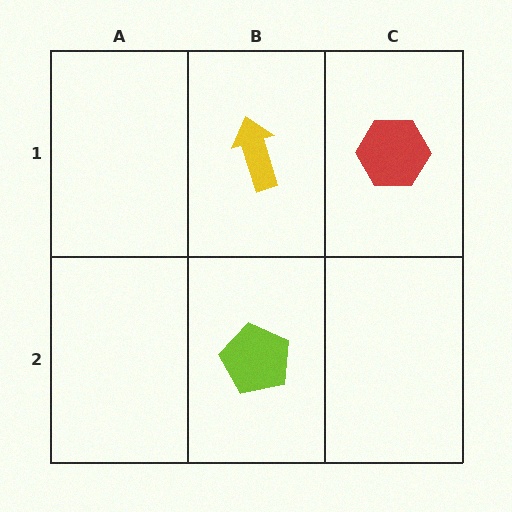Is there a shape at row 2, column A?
No, that cell is empty.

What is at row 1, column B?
A yellow arrow.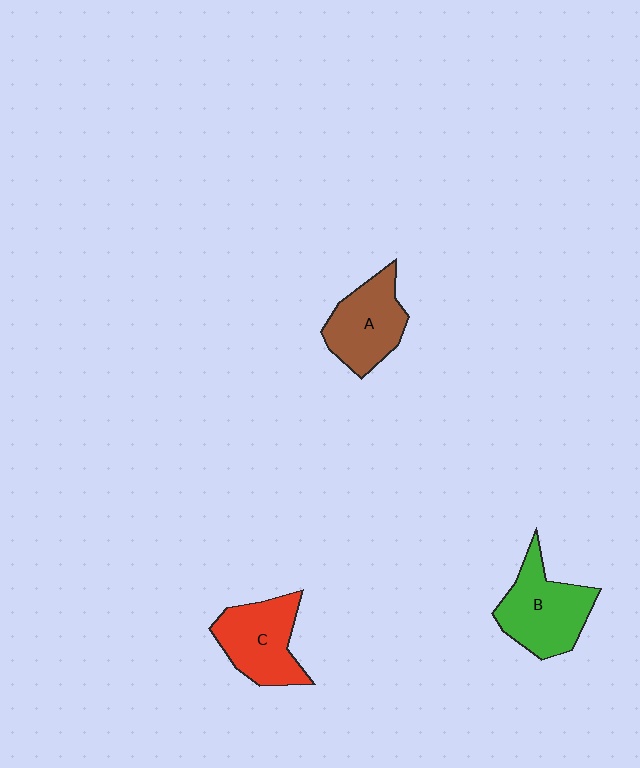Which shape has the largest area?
Shape B (green).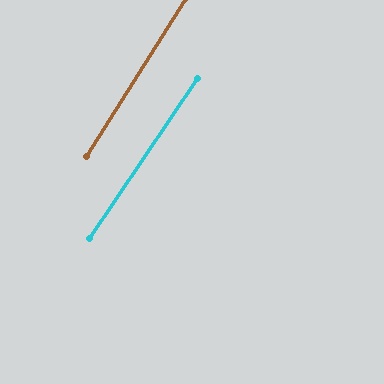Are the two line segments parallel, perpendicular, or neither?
Parallel — their directions differ by only 1.9°.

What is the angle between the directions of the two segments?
Approximately 2 degrees.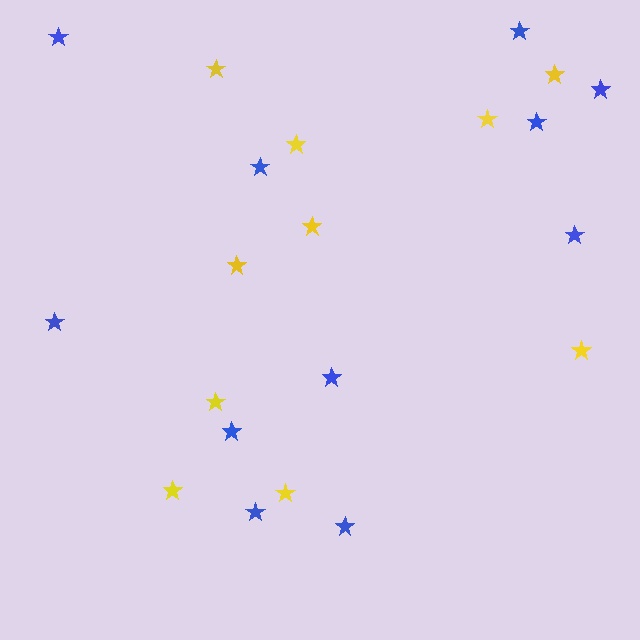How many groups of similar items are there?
There are 2 groups: one group of yellow stars (10) and one group of blue stars (11).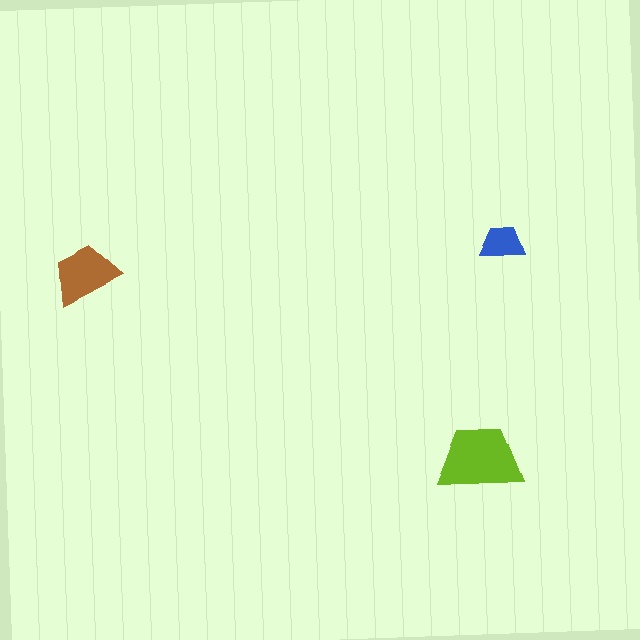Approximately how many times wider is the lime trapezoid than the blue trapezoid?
About 2 times wider.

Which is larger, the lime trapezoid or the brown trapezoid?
The lime one.